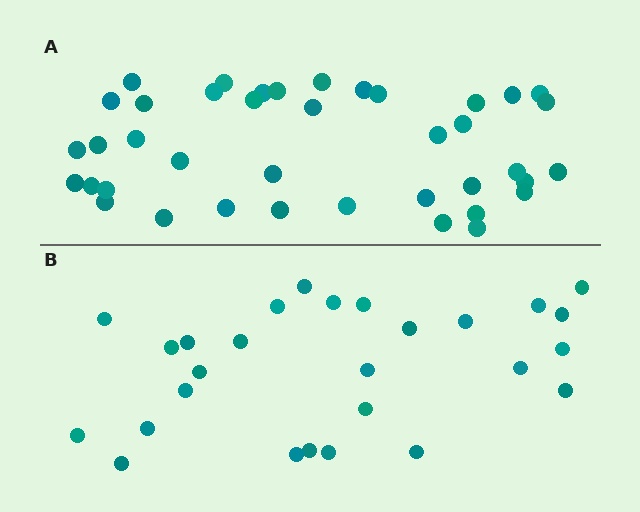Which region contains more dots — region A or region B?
Region A (the top region) has more dots.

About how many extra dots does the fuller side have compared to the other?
Region A has approximately 15 more dots than region B.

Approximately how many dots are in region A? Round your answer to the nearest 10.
About 40 dots.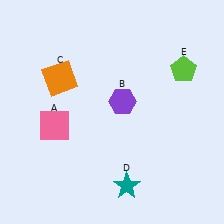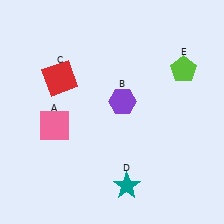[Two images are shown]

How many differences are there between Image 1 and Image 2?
There is 1 difference between the two images.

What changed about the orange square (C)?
In Image 1, C is orange. In Image 2, it changed to red.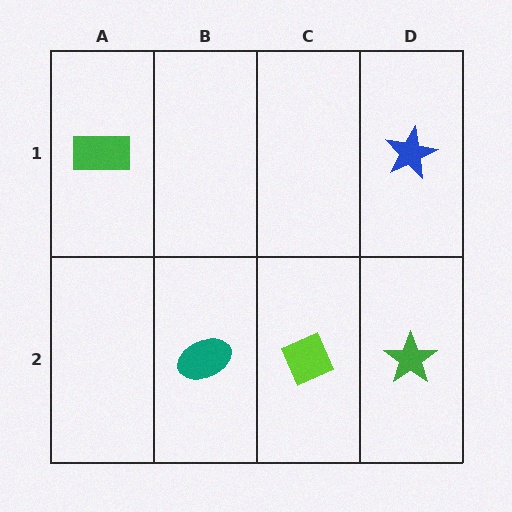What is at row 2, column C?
A lime diamond.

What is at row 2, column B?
A teal ellipse.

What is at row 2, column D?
A green star.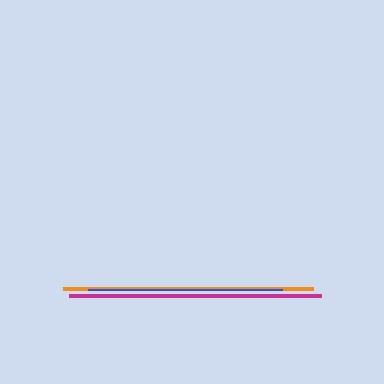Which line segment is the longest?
The magenta line is the longest at approximately 252 pixels.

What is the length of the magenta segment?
The magenta segment is approximately 252 pixels long.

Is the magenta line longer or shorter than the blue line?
The magenta line is longer than the blue line.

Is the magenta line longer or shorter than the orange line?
The magenta line is longer than the orange line.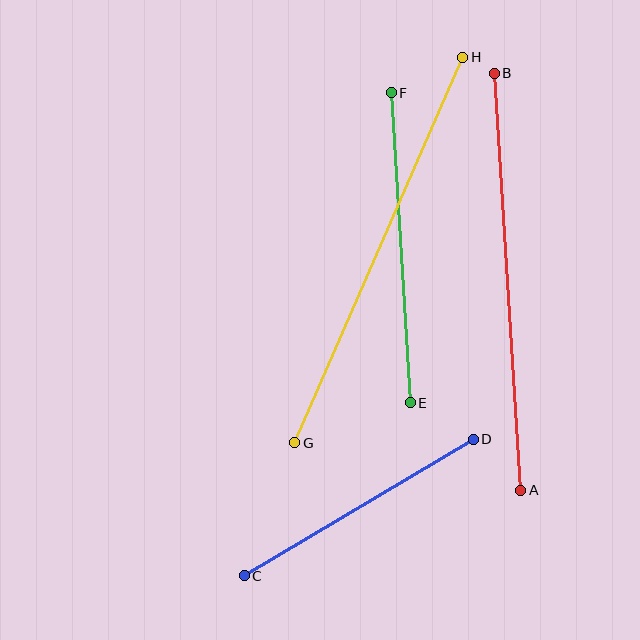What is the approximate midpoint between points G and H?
The midpoint is at approximately (379, 250) pixels.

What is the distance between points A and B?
The distance is approximately 418 pixels.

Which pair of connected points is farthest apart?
Points G and H are farthest apart.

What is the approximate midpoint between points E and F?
The midpoint is at approximately (401, 248) pixels.